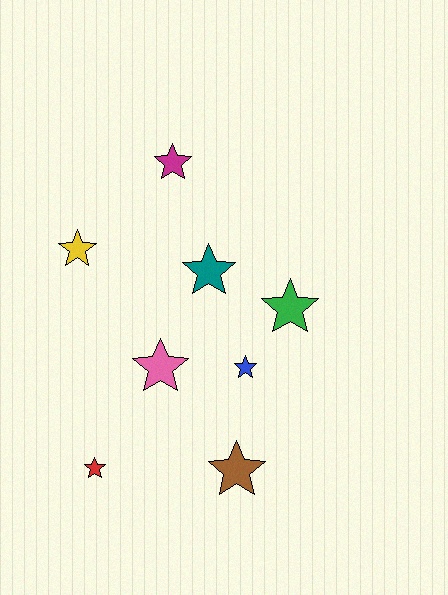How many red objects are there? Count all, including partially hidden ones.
There is 1 red object.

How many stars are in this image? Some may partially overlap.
There are 8 stars.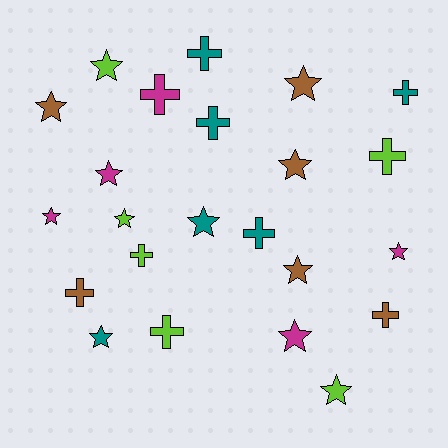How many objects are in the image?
There are 23 objects.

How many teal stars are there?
There are 2 teal stars.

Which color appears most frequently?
Teal, with 6 objects.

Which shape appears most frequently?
Star, with 13 objects.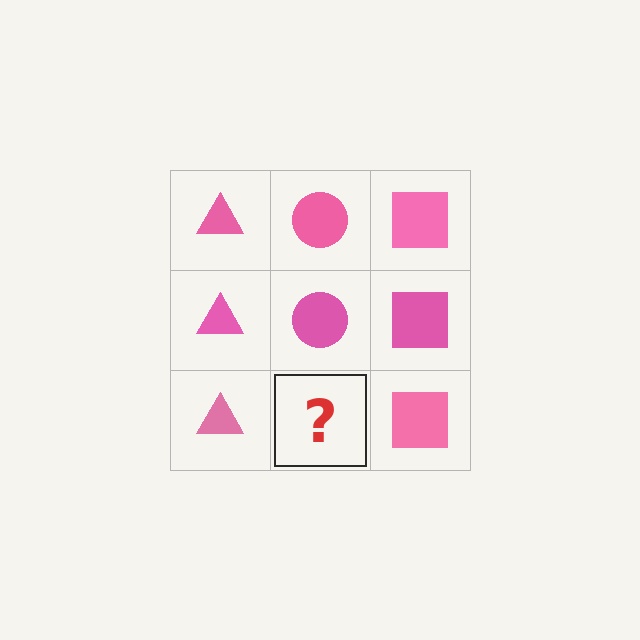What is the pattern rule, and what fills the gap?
The rule is that each column has a consistent shape. The gap should be filled with a pink circle.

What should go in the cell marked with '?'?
The missing cell should contain a pink circle.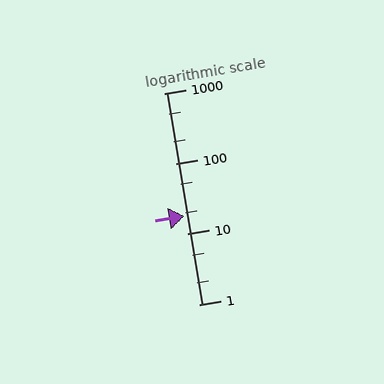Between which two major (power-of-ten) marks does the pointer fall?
The pointer is between 10 and 100.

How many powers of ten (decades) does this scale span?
The scale spans 3 decades, from 1 to 1000.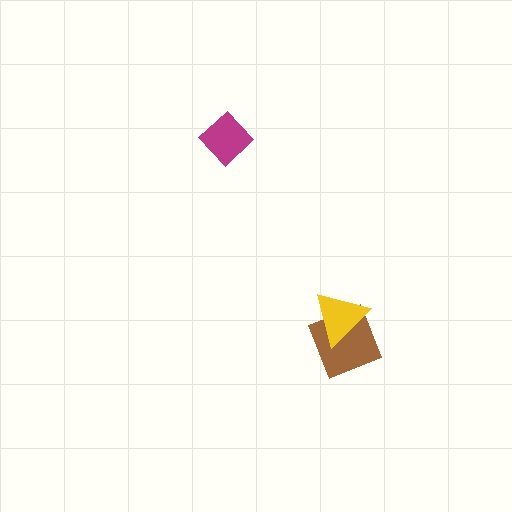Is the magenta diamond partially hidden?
No, no other shape covers it.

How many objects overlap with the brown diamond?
1 object overlaps with the brown diamond.